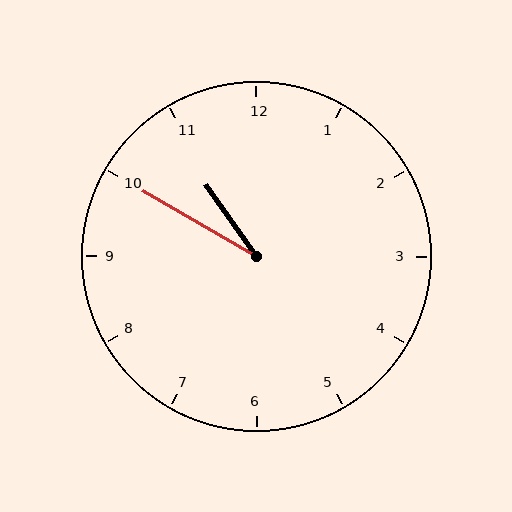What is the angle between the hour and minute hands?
Approximately 25 degrees.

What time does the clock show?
10:50.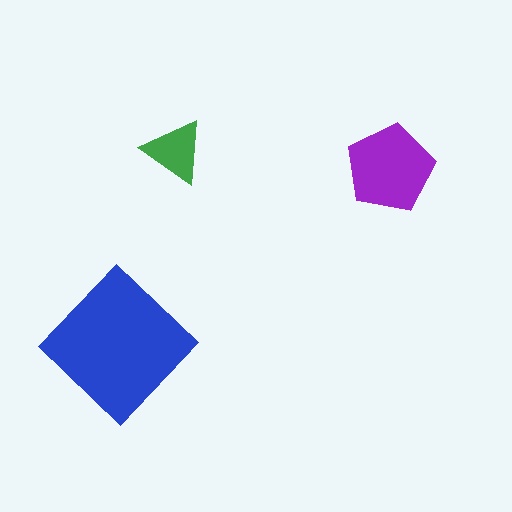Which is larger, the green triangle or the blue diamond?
The blue diamond.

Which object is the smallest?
The green triangle.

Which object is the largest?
The blue diamond.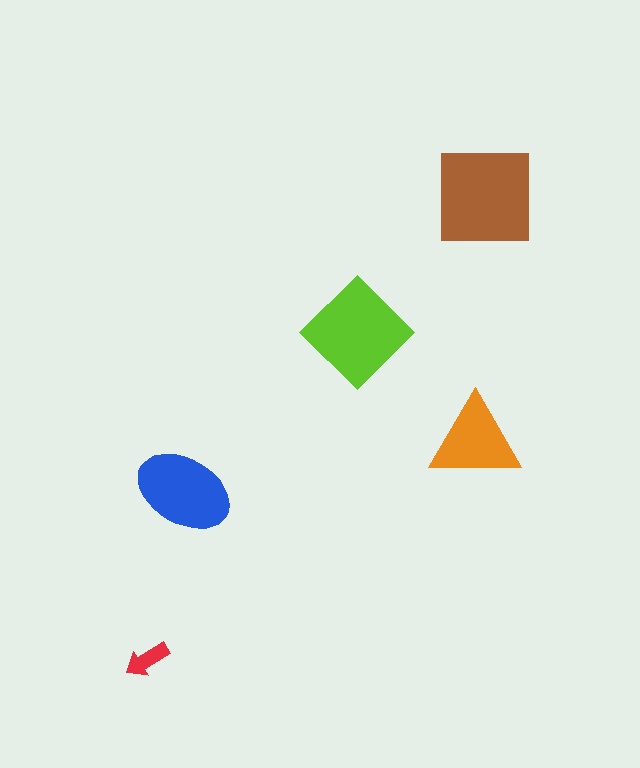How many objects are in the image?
There are 5 objects in the image.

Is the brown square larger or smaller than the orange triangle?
Larger.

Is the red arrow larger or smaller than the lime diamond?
Smaller.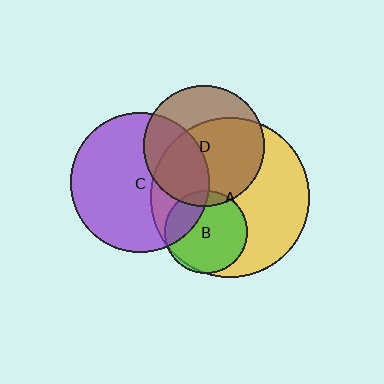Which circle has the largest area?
Circle A (yellow).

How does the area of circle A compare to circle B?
Approximately 3.7 times.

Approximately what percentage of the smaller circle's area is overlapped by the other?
Approximately 65%.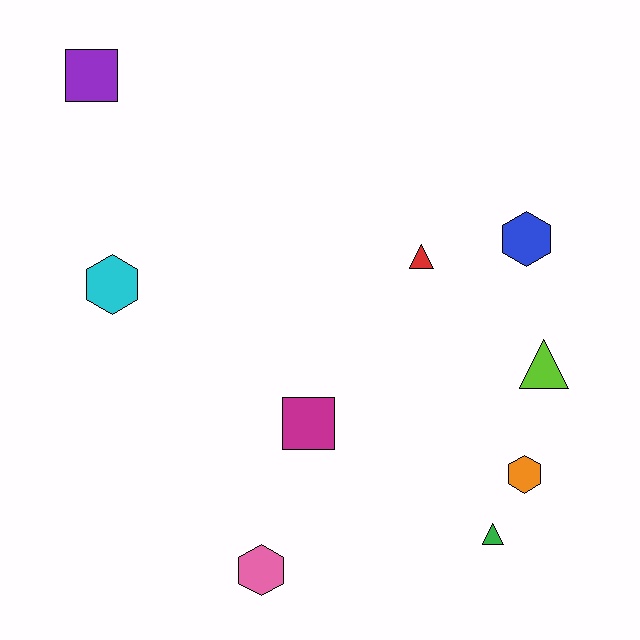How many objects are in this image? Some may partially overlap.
There are 9 objects.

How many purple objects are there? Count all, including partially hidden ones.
There is 1 purple object.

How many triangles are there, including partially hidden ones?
There are 3 triangles.